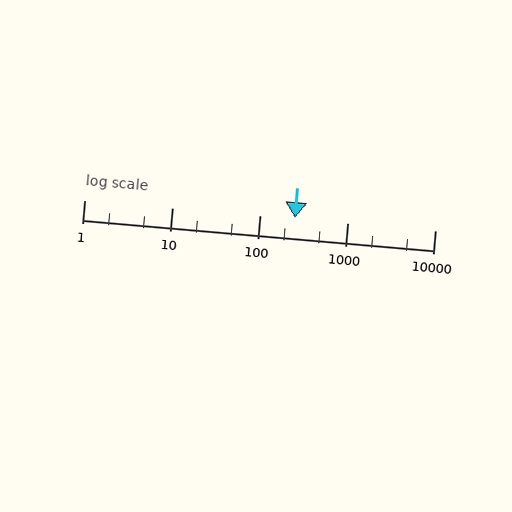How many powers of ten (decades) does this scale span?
The scale spans 4 decades, from 1 to 10000.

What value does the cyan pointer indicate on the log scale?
The pointer indicates approximately 250.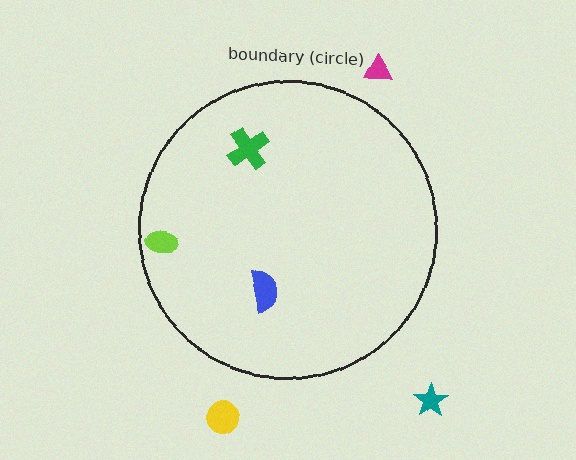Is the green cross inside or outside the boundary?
Inside.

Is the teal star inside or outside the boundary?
Outside.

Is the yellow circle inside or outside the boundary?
Outside.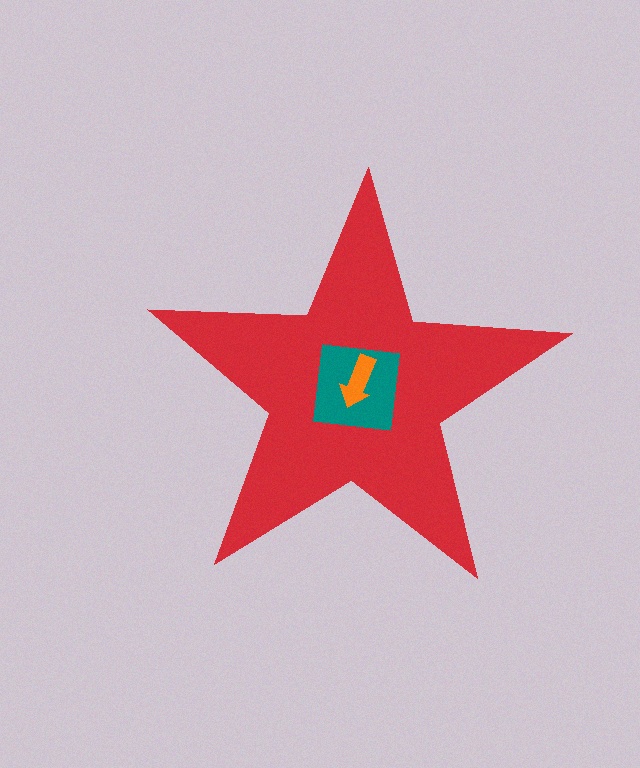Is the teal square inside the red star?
Yes.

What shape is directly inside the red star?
The teal square.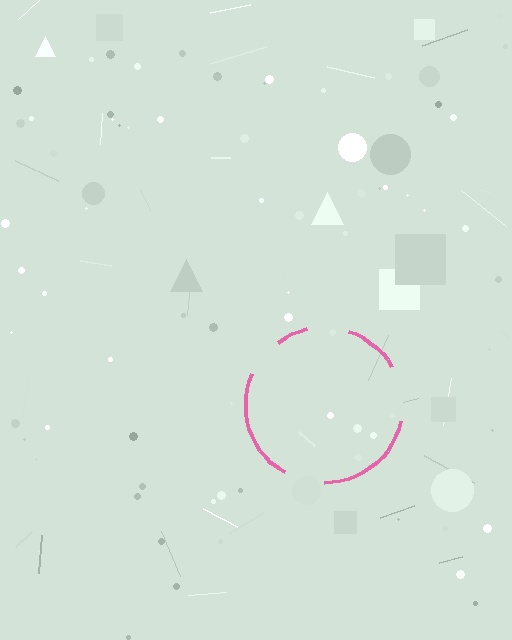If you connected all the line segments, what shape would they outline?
They would outline a circle.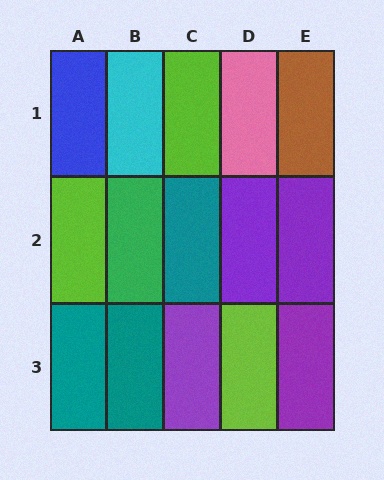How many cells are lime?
3 cells are lime.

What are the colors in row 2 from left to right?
Lime, green, teal, purple, purple.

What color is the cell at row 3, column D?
Lime.